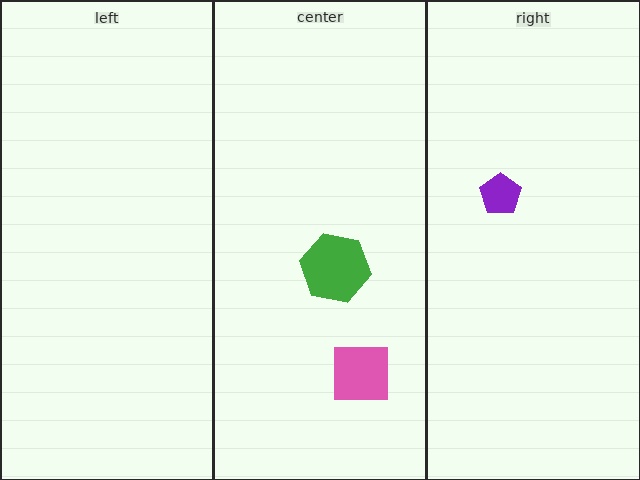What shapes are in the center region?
The pink square, the green hexagon.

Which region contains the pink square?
The center region.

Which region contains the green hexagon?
The center region.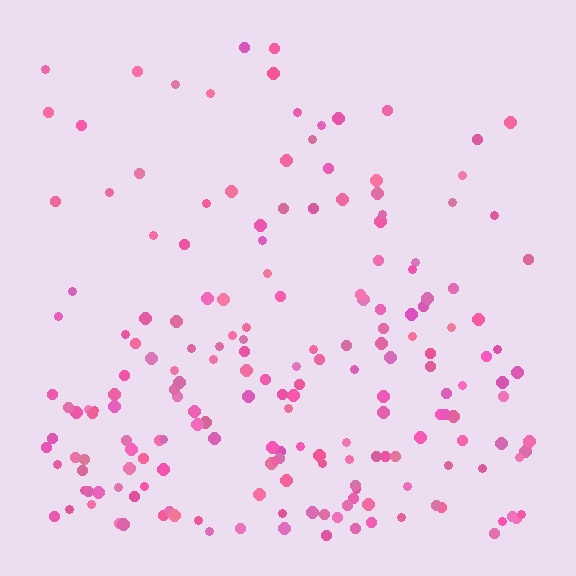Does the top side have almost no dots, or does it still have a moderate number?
Still a moderate number, just noticeably fewer than the bottom.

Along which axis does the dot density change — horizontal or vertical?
Vertical.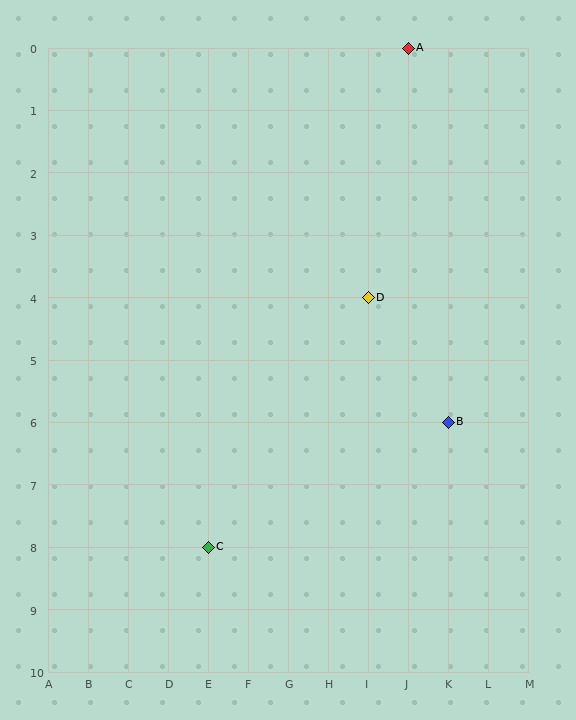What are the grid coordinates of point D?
Point D is at grid coordinates (I, 4).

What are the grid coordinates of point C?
Point C is at grid coordinates (E, 8).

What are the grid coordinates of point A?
Point A is at grid coordinates (J, 0).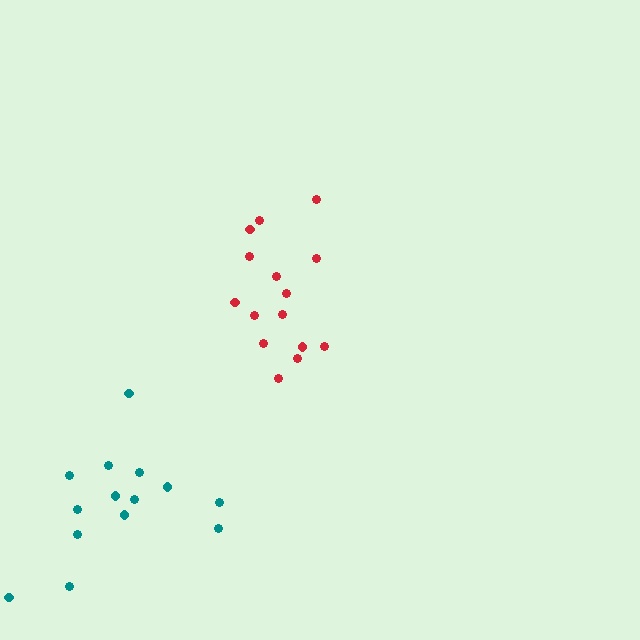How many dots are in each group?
Group 1: 14 dots, Group 2: 15 dots (29 total).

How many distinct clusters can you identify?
There are 2 distinct clusters.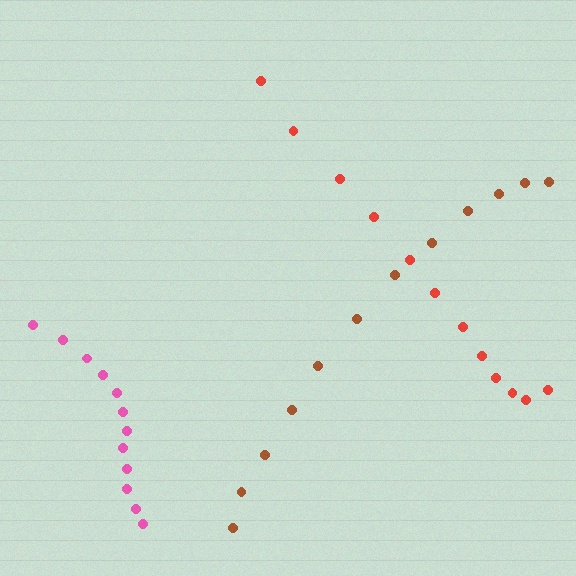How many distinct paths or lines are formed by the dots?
There are 3 distinct paths.